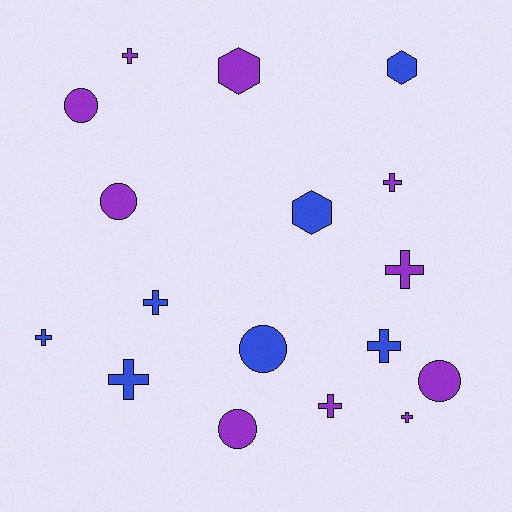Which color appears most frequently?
Purple, with 10 objects.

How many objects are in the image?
There are 17 objects.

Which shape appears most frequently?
Cross, with 9 objects.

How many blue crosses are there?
There are 4 blue crosses.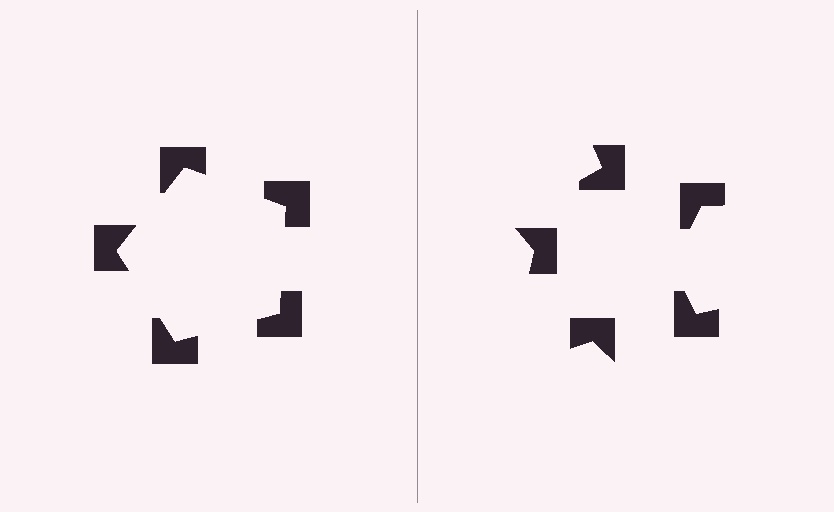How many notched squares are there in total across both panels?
10 — 5 on each side.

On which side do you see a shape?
An illusory pentagon appears on the left side. On the right side the wedge cuts are rotated, so no coherent shape forms.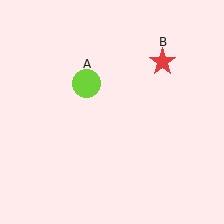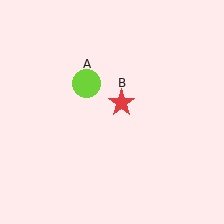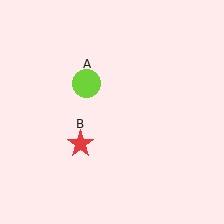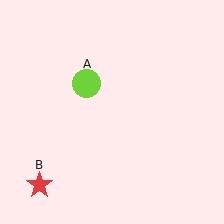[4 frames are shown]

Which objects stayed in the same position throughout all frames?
Lime circle (object A) remained stationary.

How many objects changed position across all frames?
1 object changed position: red star (object B).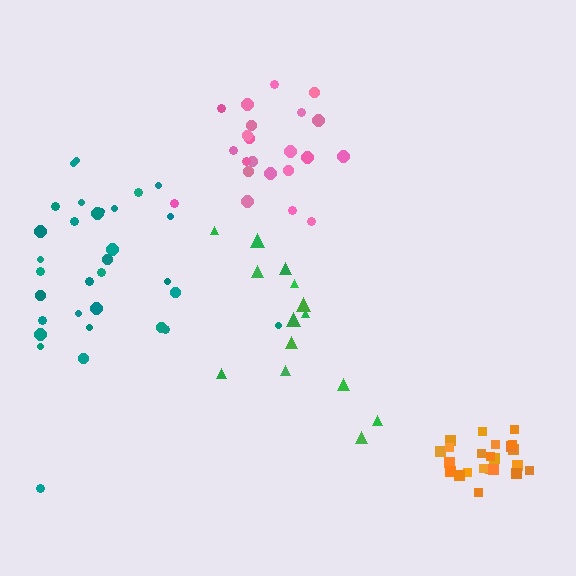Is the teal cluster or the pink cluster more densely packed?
Pink.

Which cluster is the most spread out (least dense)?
Green.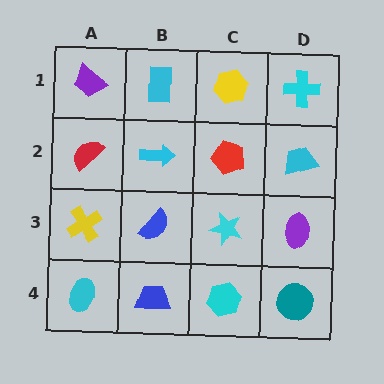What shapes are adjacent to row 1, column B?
A cyan arrow (row 2, column B), a purple trapezoid (row 1, column A), a yellow hexagon (row 1, column C).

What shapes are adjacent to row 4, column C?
A cyan star (row 3, column C), a blue trapezoid (row 4, column B), a teal circle (row 4, column D).